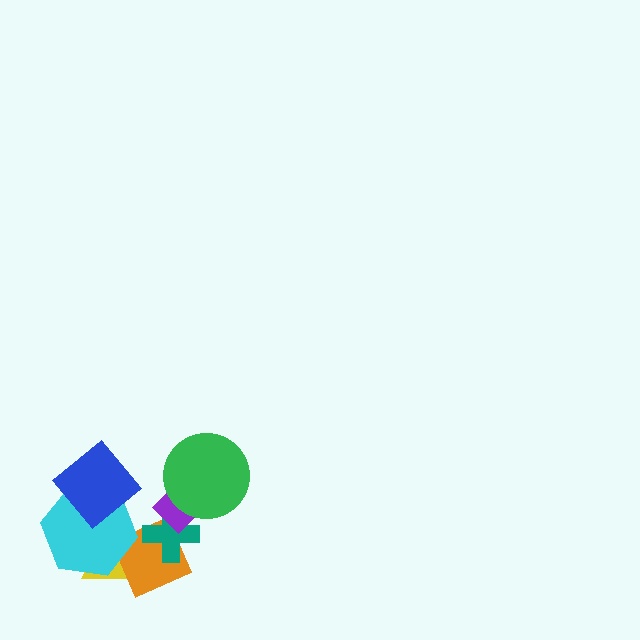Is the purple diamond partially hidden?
Yes, it is partially covered by another shape.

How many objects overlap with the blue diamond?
1 object overlaps with the blue diamond.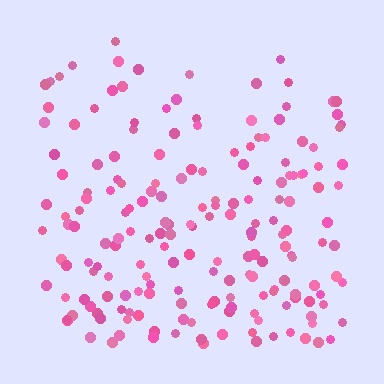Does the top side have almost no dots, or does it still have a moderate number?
Still a moderate number, just noticeably fewer than the bottom.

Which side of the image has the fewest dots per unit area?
The top.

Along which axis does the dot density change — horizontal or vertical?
Vertical.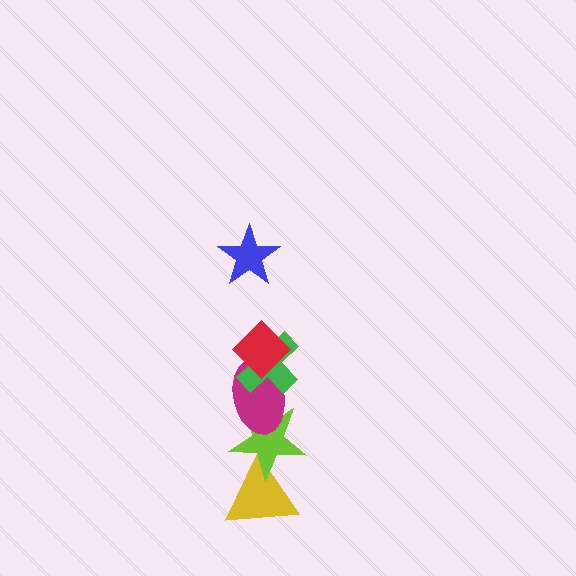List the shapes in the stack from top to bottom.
From top to bottom: the blue star, the red diamond, the green cross, the magenta ellipse, the lime star, the yellow triangle.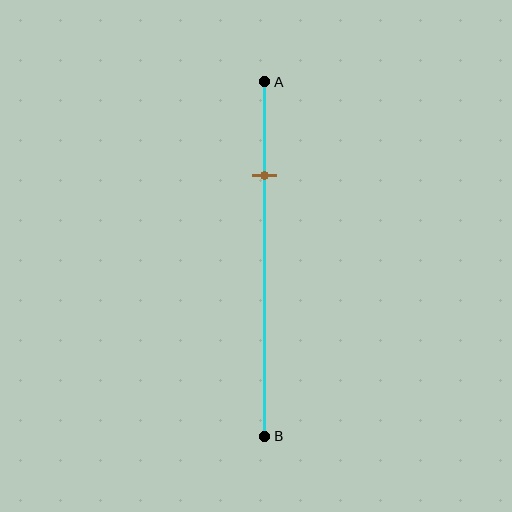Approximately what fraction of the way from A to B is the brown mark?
The brown mark is approximately 25% of the way from A to B.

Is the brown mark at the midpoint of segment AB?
No, the mark is at about 25% from A, not at the 50% midpoint.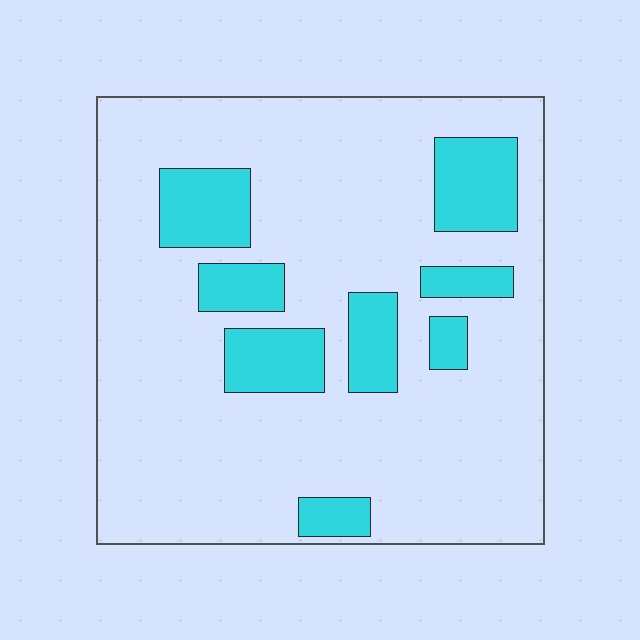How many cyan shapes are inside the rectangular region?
8.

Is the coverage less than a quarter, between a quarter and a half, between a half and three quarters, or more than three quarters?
Less than a quarter.